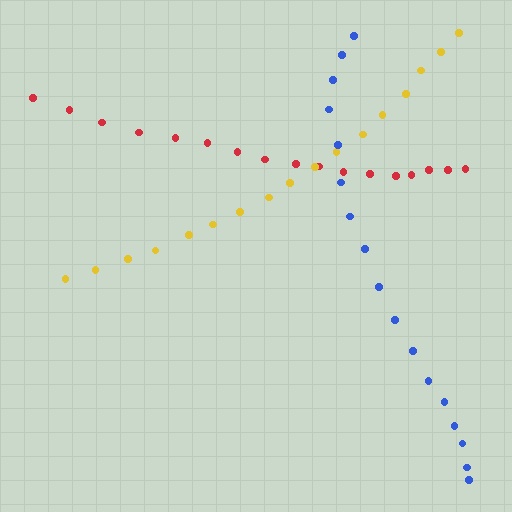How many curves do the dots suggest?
There are 3 distinct paths.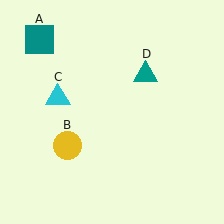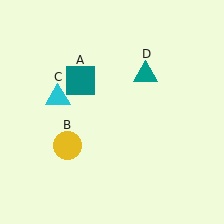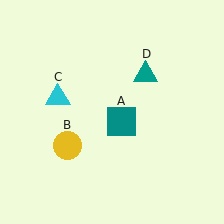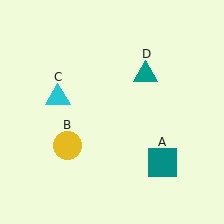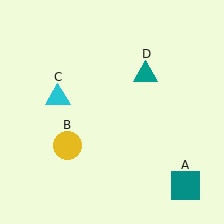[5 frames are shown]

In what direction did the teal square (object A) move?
The teal square (object A) moved down and to the right.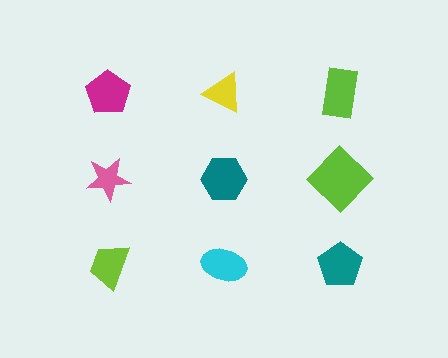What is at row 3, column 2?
A cyan ellipse.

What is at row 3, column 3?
A teal pentagon.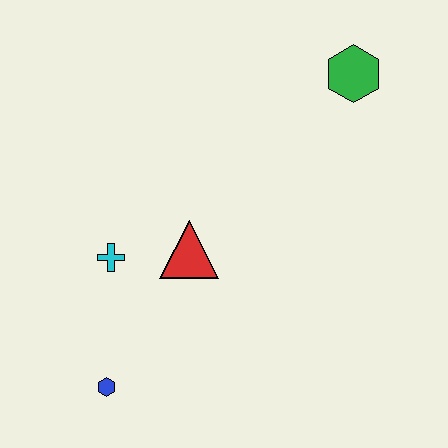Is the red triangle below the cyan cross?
No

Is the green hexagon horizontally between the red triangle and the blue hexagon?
No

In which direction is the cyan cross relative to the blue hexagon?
The cyan cross is above the blue hexagon.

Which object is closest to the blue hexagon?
The cyan cross is closest to the blue hexagon.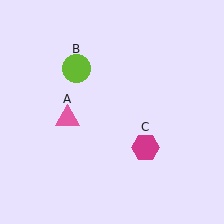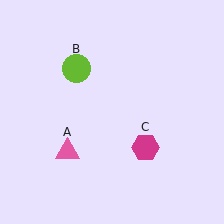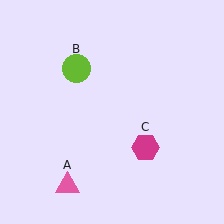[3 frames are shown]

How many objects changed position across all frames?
1 object changed position: pink triangle (object A).